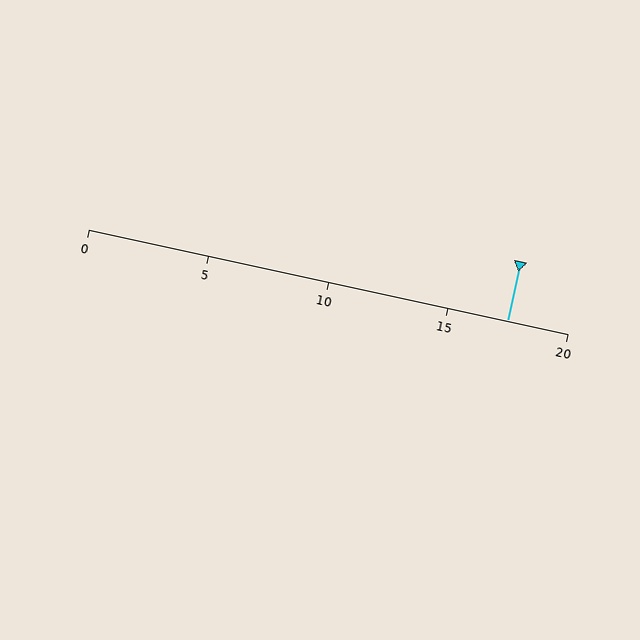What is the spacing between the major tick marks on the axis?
The major ticks are spaced 5 apart.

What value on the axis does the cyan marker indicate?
The marker indicates approximately 17.5.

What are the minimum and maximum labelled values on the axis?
The axis runs from 0 to 20.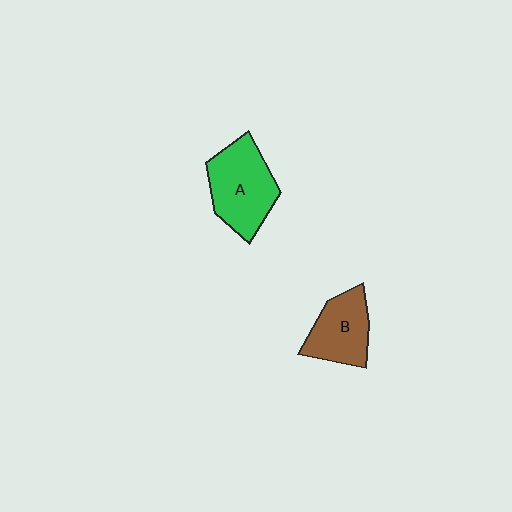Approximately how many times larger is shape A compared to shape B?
Approximately 1.3 times.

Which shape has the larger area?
Shape A (green).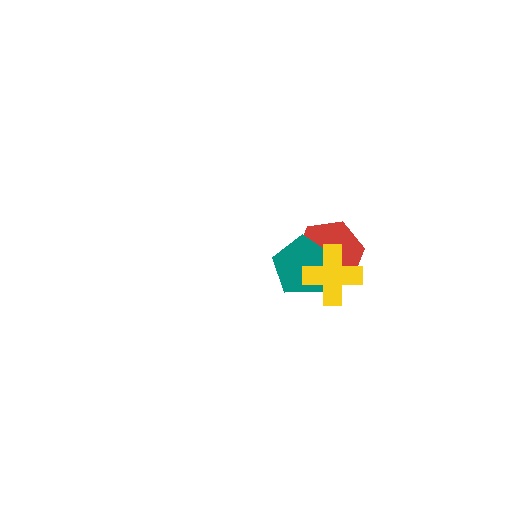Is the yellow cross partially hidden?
No, no other shape covers it.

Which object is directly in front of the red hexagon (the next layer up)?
The teal pentagon is directly in front of the red hexagon.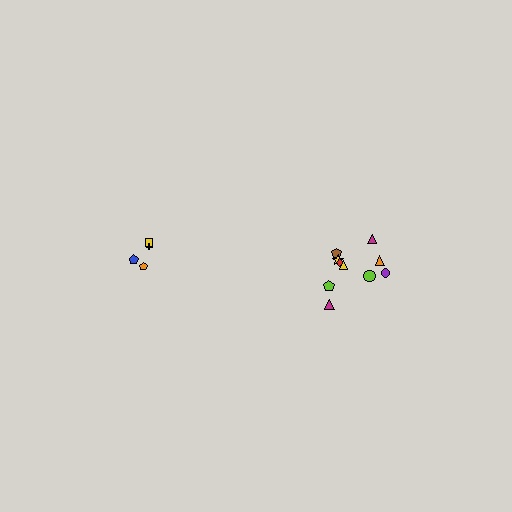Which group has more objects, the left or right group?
The right group.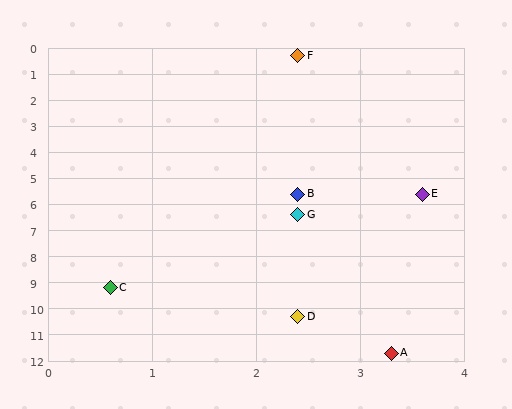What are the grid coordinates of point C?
Point C is at approximately (0.6, 9.2).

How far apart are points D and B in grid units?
Points D and B are about 4.7 grid units apart.